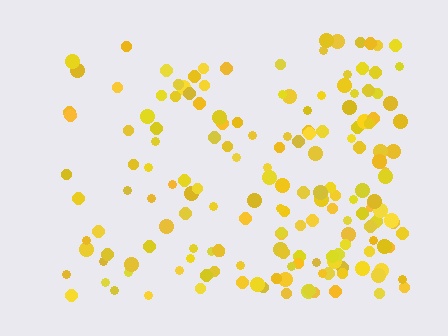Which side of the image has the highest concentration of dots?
The right.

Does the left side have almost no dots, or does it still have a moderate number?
Still a moderate number, just noticeably fewer than the right.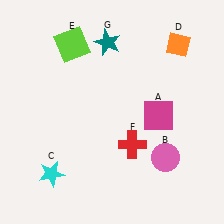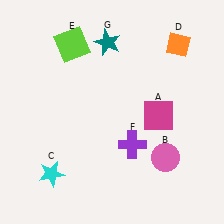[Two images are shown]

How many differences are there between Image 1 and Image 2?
There is 1 difference between the two images.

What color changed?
The cross (F) changed from red in Image 1 to purple in Image 2.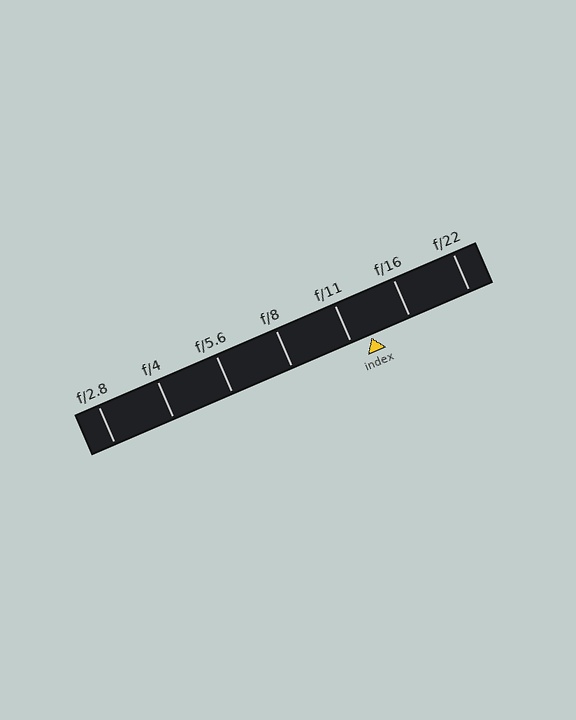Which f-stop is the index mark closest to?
The index mark is closest to f/11.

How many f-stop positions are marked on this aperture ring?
There are 7 f-stop positions marked.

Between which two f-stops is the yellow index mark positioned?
The index mark is between f/11 and f/16.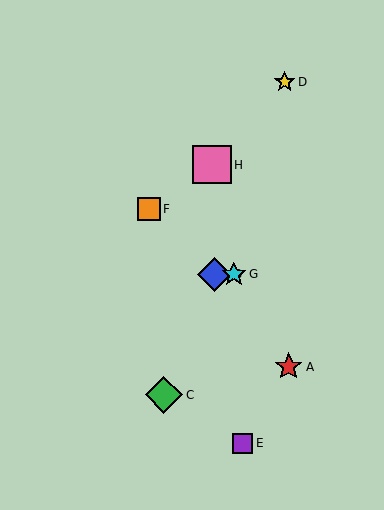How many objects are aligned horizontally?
2 objects (B, G) are aligned horizontally.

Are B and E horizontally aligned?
No, B is at y≈274 and E is at y≈443.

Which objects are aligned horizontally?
Objects B, G are aligned horizontally.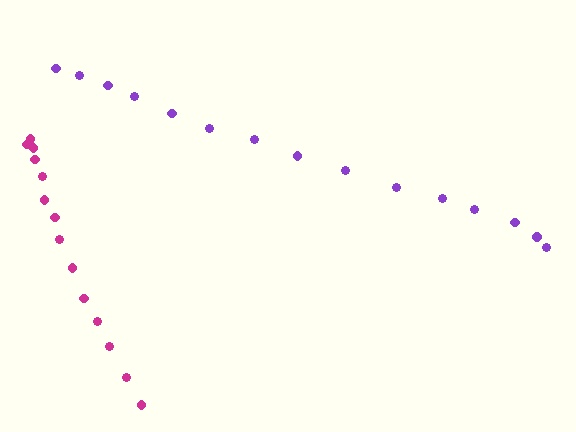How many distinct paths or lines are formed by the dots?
There are 2 distinct paths.